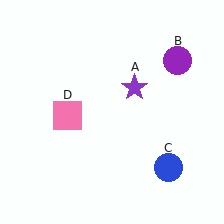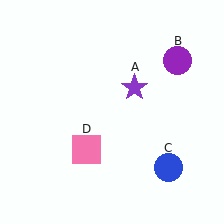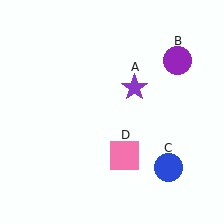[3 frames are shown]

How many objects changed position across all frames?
1 object changed position: pink square (object D).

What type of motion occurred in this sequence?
The pink square (object D) rotated counterclockwise around the center of the scene.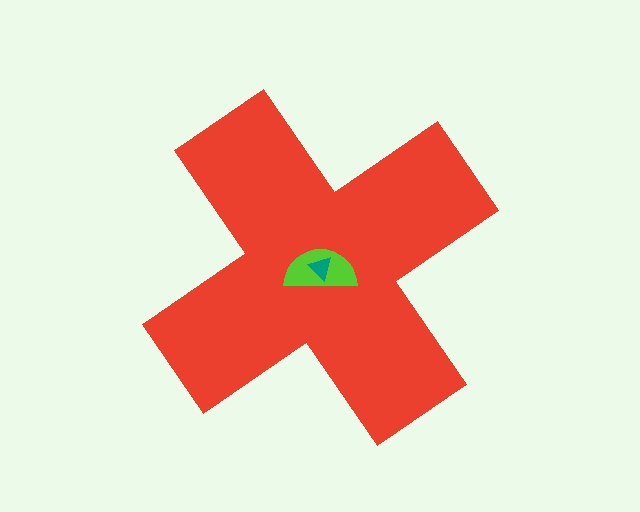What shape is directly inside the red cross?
The lime semicircle.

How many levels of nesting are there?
3.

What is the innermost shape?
The teal triangle.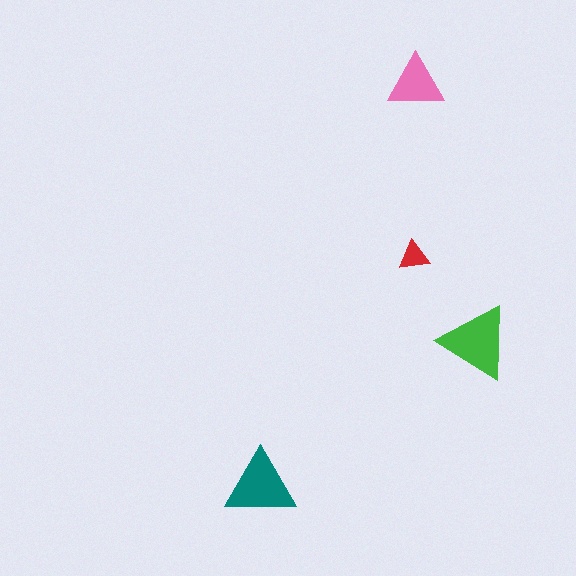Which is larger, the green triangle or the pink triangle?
The green one.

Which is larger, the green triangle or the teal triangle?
The green one.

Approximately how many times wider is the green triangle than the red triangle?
About 2.5 times wider.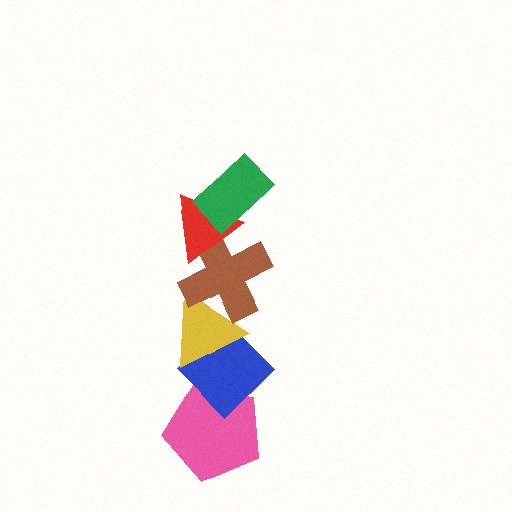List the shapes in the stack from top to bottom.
From top to bottom: the green rectangle, the red triangle, the brown cross, the yellow triangle, the blue diamond, the pink pentagon.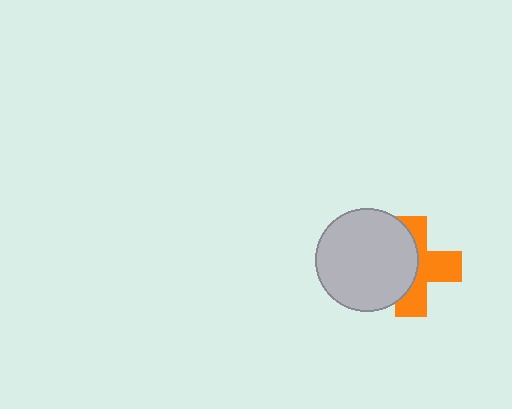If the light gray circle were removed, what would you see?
You would see the complete orange cross.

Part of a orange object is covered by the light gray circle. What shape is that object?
It is a cross.